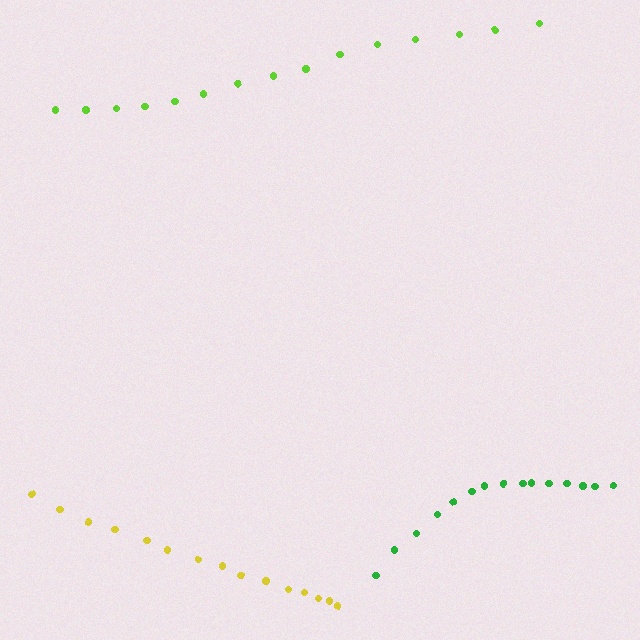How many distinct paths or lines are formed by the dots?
There are 3 distinct paths.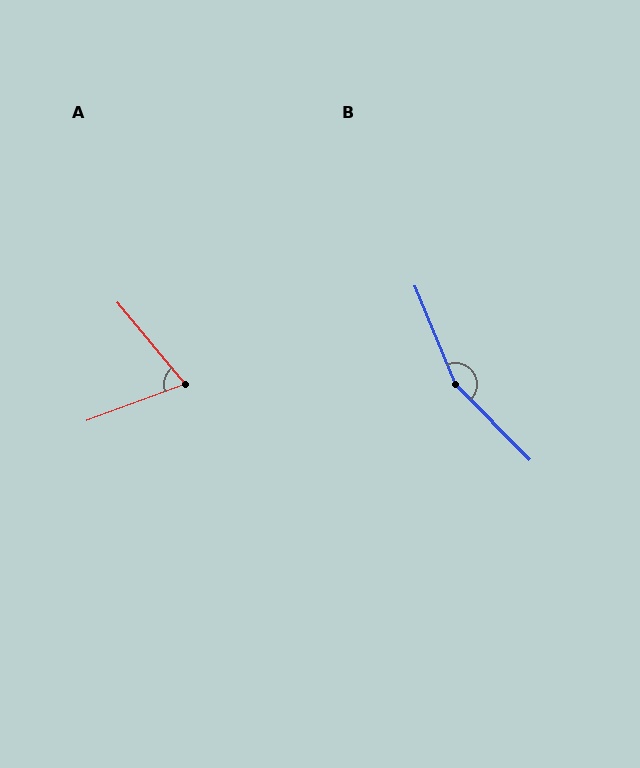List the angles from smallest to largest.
A (71°), B (158°).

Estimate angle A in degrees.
Approximately 71 degrees.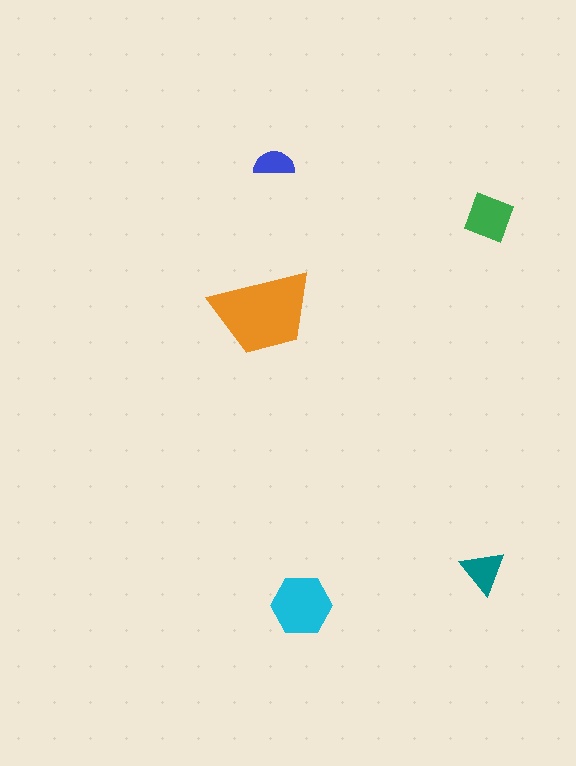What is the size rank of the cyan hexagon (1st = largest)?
2nd.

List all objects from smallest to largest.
The blue semicircle, the teal triangle, the green diamond, the cyan hexagon, the orange trapezoid.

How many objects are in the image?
There are 5 objects in the image.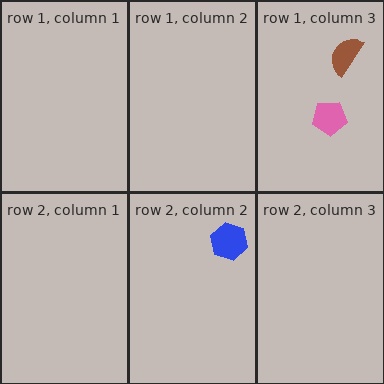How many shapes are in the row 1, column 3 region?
2.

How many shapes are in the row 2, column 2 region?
1.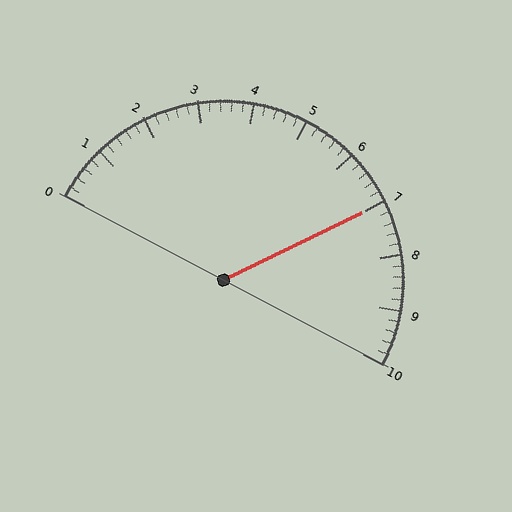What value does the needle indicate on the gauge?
The needle indicates approximately 7.0.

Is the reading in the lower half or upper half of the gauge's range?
The reading is in the upper half of the range (0 to 10).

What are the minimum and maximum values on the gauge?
The gauge ranges from 0 to 10.